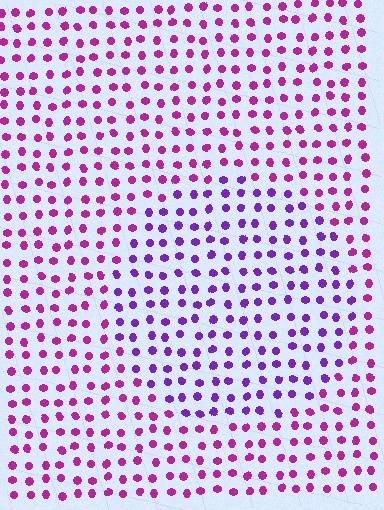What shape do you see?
I see a circle.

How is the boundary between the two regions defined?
The boundary is defined purely by a slight shift in hue (about 37 degrees). Spacing, size, and orientation are identical on both sides.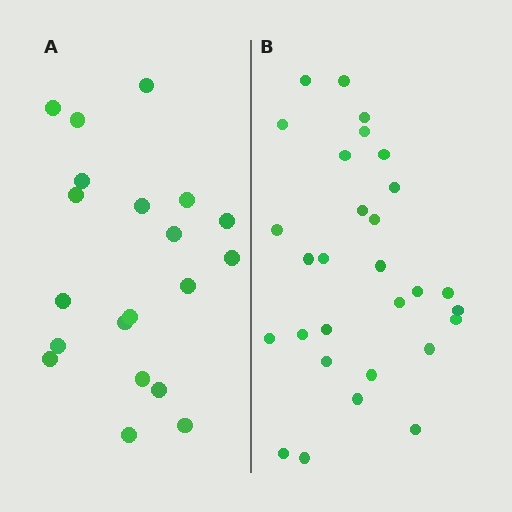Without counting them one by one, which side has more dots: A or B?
Region B (the right region) has more dots.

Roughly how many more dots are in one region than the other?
Region B has roughly 8 or so more dots than region A.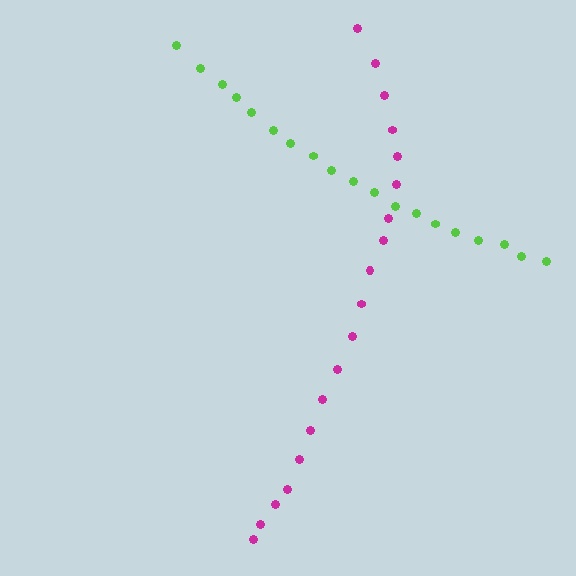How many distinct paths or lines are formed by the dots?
There are 2 distinct paths.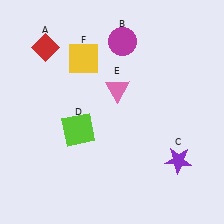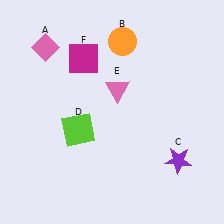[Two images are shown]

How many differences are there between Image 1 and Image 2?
There are 3 differences between the two images.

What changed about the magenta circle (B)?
In Image 1, B is magenta. In Image 2, it changed to orange.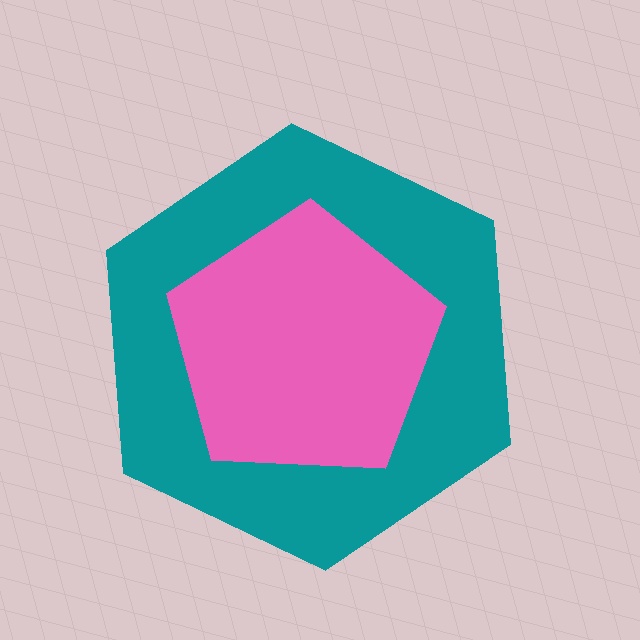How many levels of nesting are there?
2.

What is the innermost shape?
The pink pentagon.